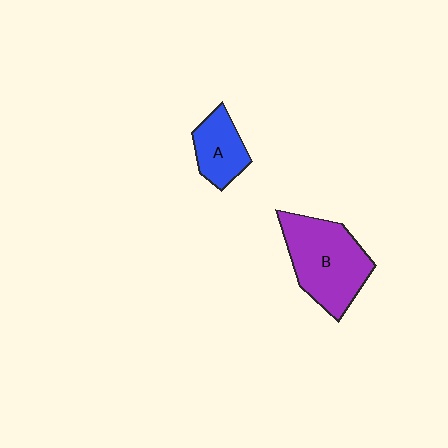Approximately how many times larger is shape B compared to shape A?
Approximately 1.9 times.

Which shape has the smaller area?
Shape A (blue).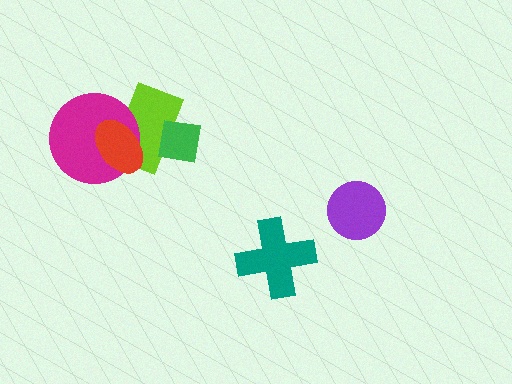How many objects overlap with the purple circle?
0 objects overlap with the purple circle.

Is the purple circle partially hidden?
No, no other shape covers it.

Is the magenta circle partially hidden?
Yes, it is partially covered by another shape.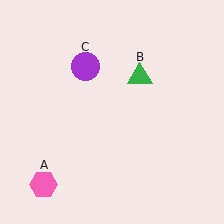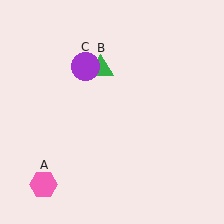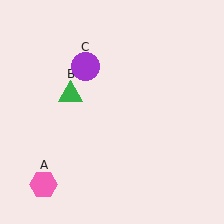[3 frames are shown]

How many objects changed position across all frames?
1 object changed position: green triangle (object B).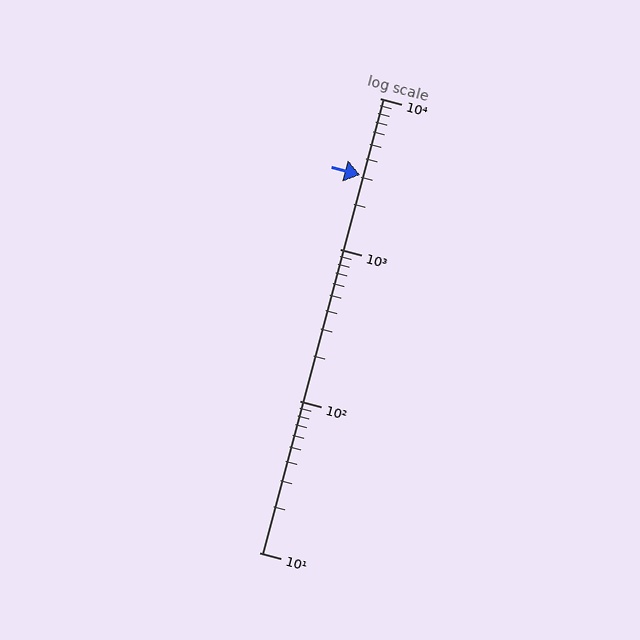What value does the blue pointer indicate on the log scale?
The pointer indicates approximately 3100.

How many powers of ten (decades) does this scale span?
The scale spans 3 decades, from 10 to 10000.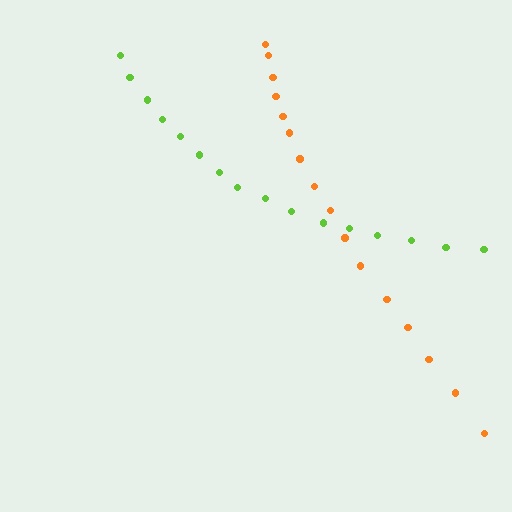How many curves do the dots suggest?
There are 2 distinct paths.